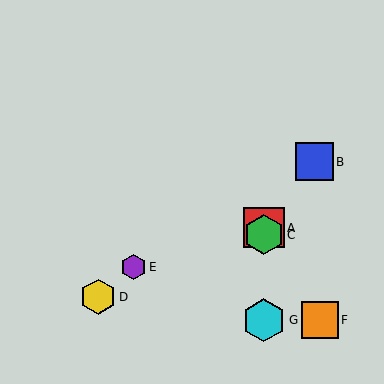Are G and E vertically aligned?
No, G is at x≈264 and E is at x≈133.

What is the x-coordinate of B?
Object B is at x≈314.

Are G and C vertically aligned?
Yes, both are at x≈264.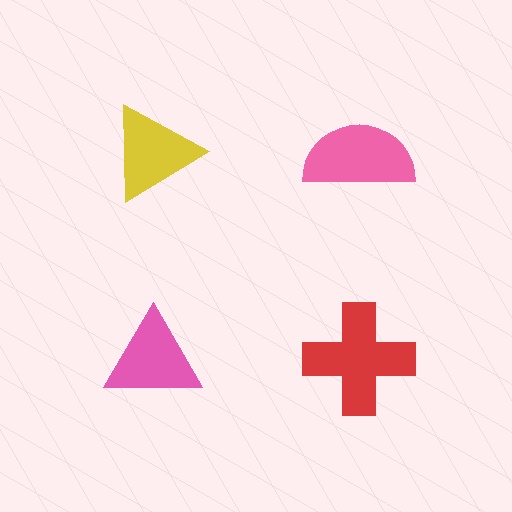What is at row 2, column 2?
A red cross.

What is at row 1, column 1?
A yellow triangle.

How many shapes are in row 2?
2 shapes.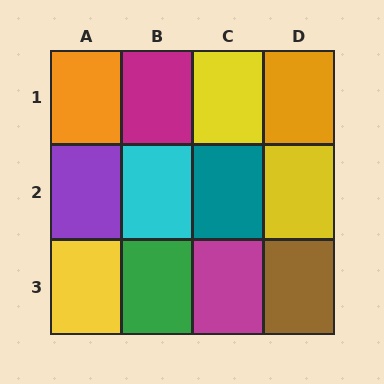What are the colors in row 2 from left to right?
Purple, cyan, teal, yellow.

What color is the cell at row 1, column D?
Orange.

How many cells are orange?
2 cells are orange.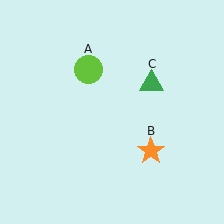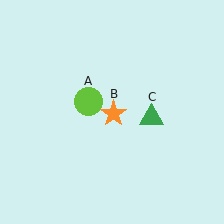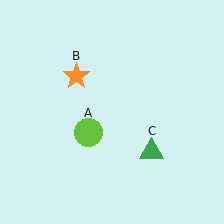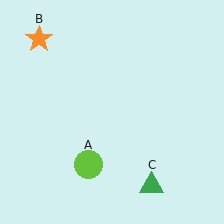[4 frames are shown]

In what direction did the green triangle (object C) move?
The green triangle (object C) moved down.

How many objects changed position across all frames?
3 objects changed position: lime circle (object A), orange star (object B), green triangle (object C).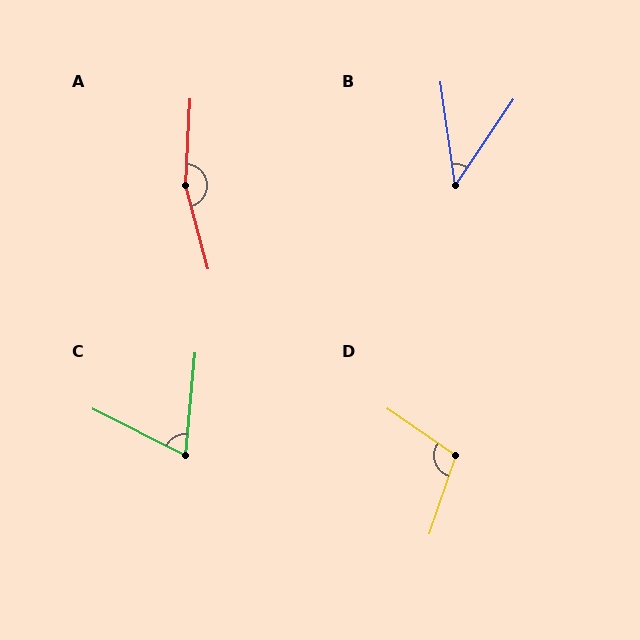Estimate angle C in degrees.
Approximately 68 degrees.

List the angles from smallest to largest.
B (42°), C (68°), D (106°), A (161°).